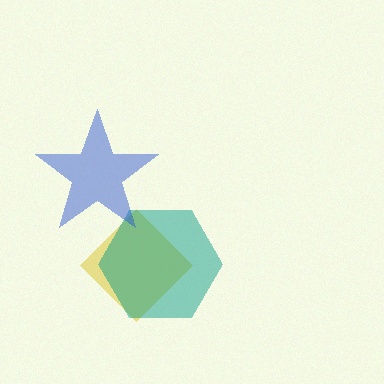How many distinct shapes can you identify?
There are 3 distinct shapes: a yellow diamond, a teal hexagon, a blue star.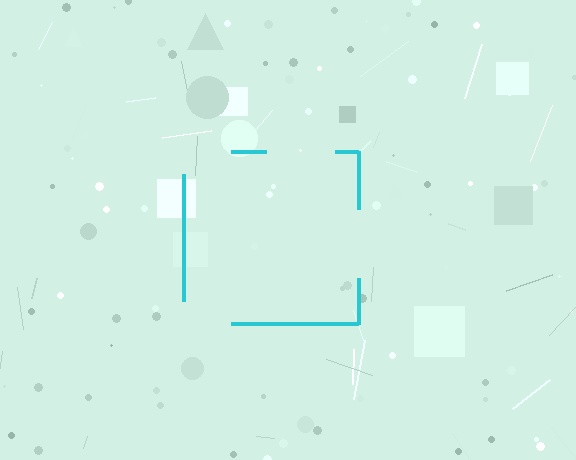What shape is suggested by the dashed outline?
The dashed outline suggests a square.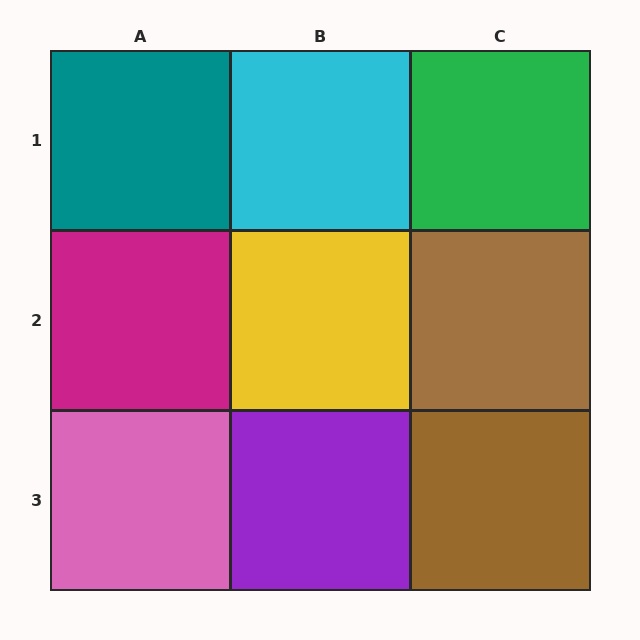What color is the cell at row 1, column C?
Green.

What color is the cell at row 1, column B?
Cyan.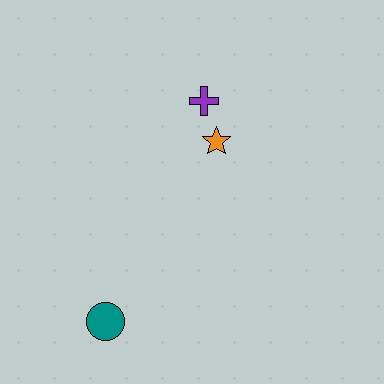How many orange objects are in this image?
There is 1 orange object.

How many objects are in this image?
There are 3 objects.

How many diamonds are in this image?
There are no diamonds.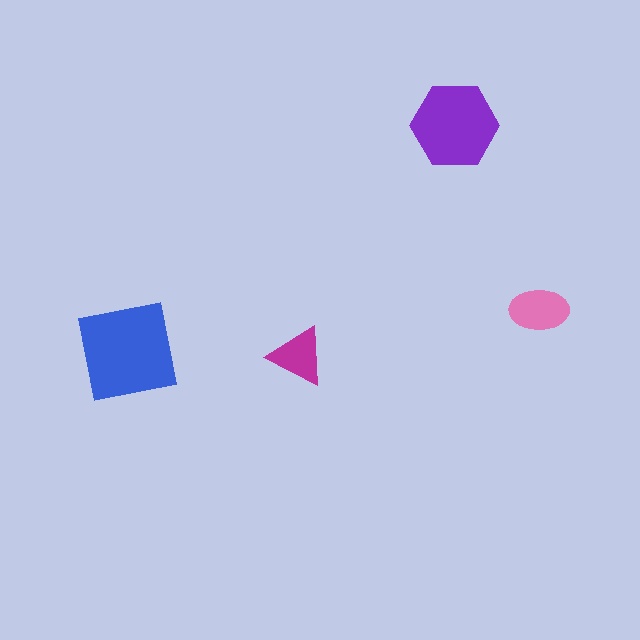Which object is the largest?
The blue square.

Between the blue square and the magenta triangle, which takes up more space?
The blue square.